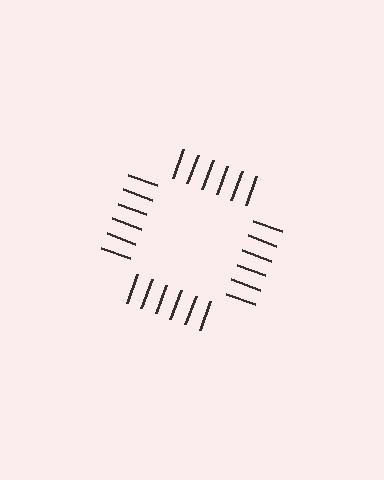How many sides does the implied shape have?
4 sides — the line-ends trace a square.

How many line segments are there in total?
24 — 6 along each of the 4 edges.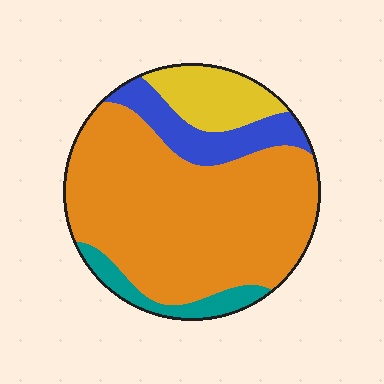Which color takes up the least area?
Teal, at roughly 10%.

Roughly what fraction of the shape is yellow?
Yellow takes up less than a quarter of the shape.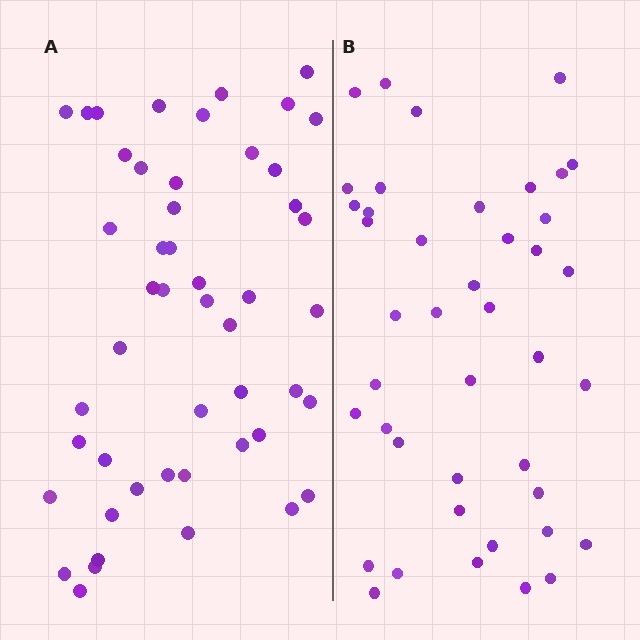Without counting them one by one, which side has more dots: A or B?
Region A (the left region) has more dots.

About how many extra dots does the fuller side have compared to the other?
Region A has roughly 8 or so more dots than region B.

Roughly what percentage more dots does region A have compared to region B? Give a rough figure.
About 15% more.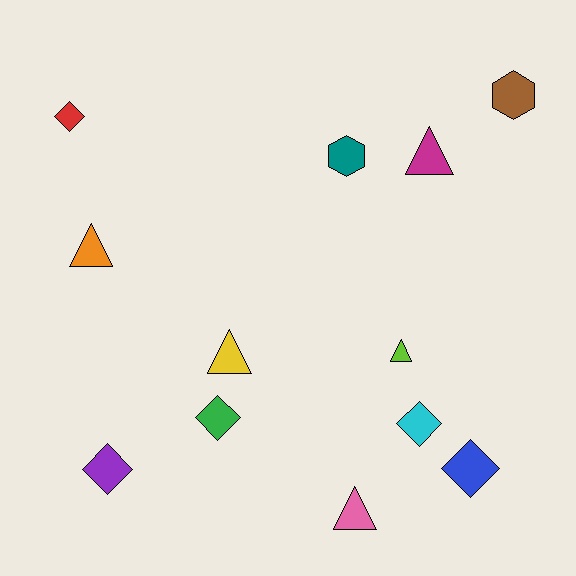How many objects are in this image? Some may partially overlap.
There are 12 objects.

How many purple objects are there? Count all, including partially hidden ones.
There is 1 purple object.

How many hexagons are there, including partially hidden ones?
There are 2 hexagons.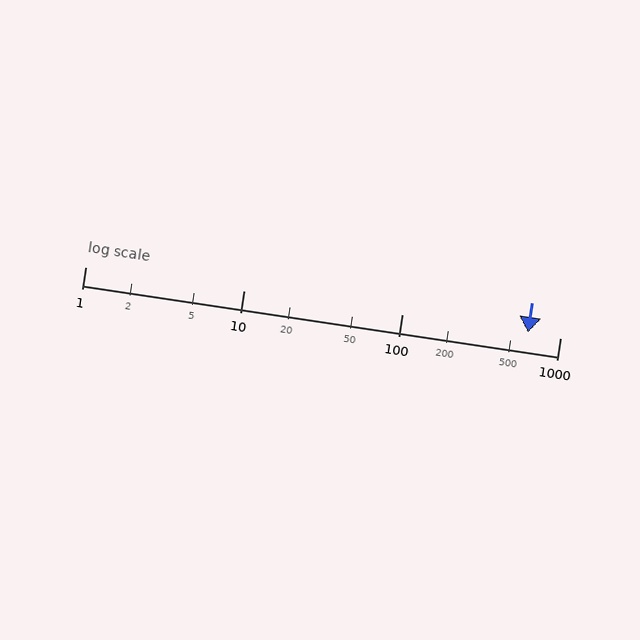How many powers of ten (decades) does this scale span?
The scale spans 3 decades, from 1 to 1000.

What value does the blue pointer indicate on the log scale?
The pointer indicates approximately 630.